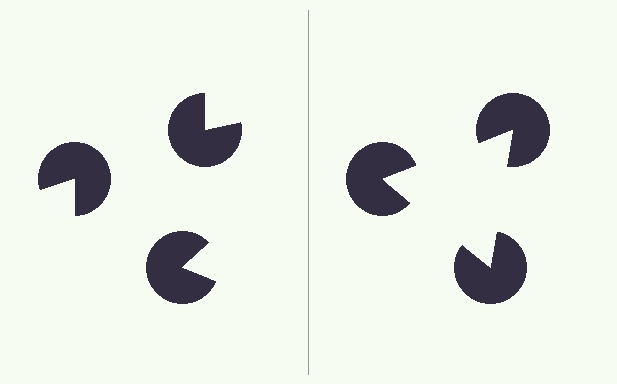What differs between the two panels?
The pac-man discs are positioned identically on both sides; only the wedge orientations differ. On the right they align to a triangle; on the left they are misaligned.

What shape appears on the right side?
An illusory triangle.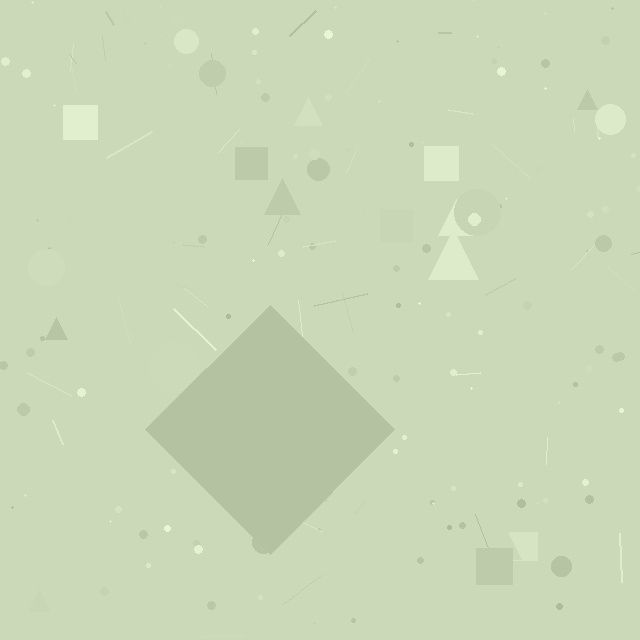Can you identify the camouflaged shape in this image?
The camouflaged shape is a diamond.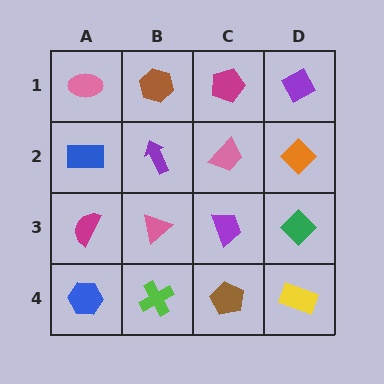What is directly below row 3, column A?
A blue hexagon.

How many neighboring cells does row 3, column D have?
3.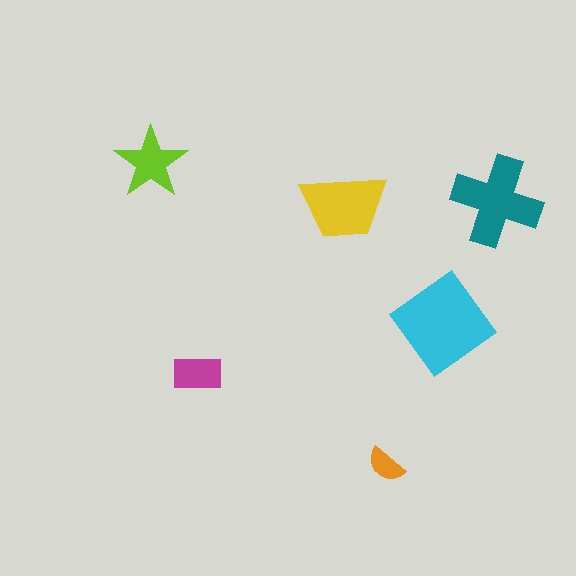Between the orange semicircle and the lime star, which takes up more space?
The lime star.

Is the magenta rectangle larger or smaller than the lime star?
Smaller.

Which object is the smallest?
The orange semicircle.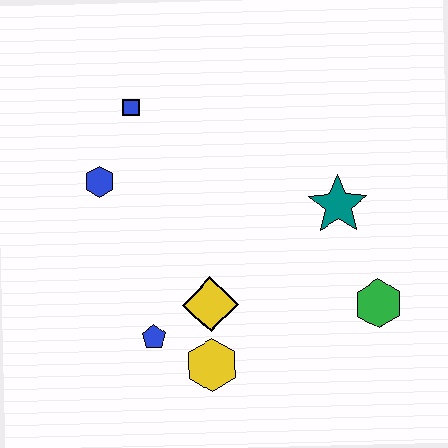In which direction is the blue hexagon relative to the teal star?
The blue hexagon is to the left of the teal star.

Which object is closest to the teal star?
The green hexagon is closest to the teal star.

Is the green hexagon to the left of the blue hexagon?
No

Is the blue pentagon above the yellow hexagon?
Yes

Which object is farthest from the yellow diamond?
The blue square is farthest from the yellow diamond.